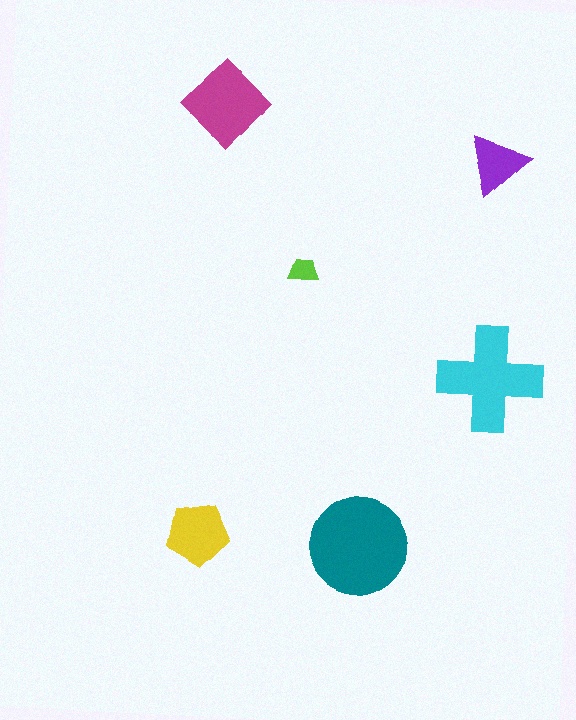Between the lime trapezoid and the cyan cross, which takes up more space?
The cyan cross.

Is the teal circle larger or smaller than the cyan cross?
Larger.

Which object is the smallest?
The lime trapezoid.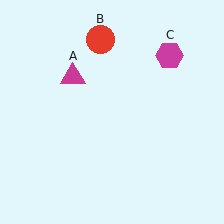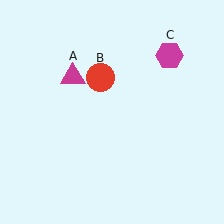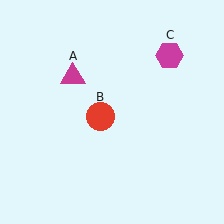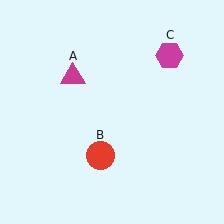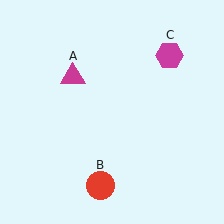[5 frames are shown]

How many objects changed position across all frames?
1 object changed position: red circle (object B).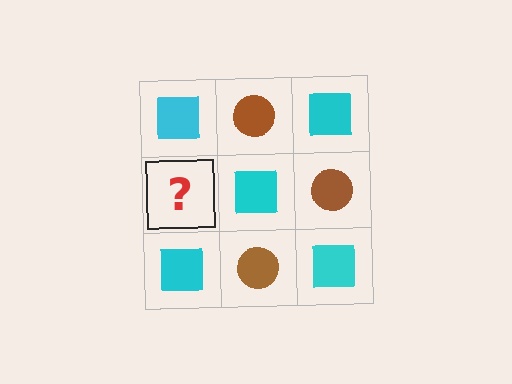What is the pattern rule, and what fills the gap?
The rule is that it alternates cyan square and brown circle in a checkerboard pattern. The gap should be filled with a brown circle.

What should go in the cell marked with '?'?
The missing cell should contain a brown circle.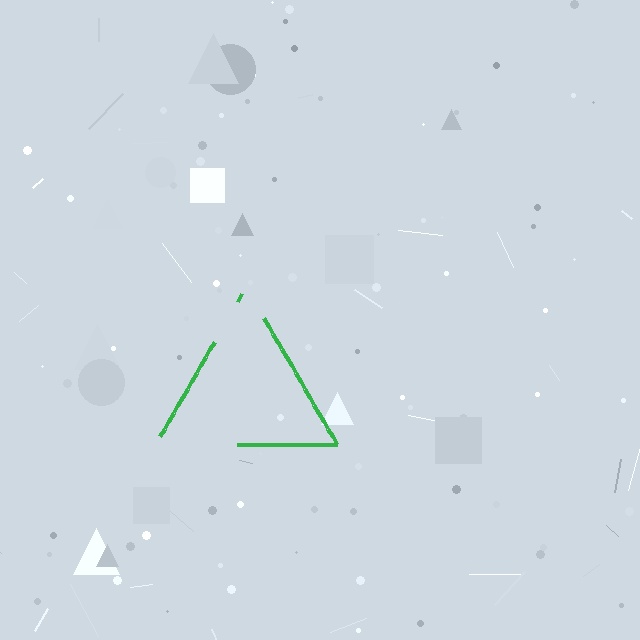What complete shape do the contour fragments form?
The contour fragments form a triangle.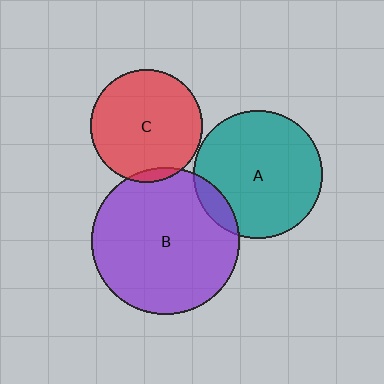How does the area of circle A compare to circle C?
Approximately 1.3 times.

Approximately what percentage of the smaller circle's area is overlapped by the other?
Approximately 5%.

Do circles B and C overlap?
Yes.